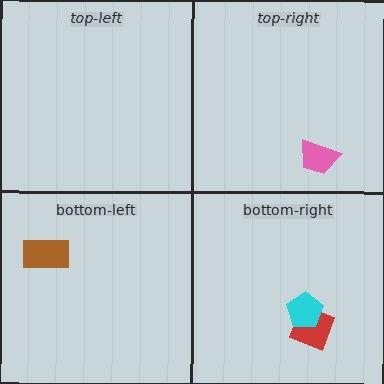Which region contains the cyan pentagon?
The bottom-right region.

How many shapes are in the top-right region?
1.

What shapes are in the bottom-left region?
The brown rectangle.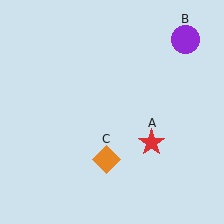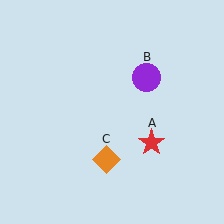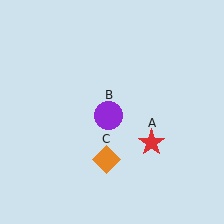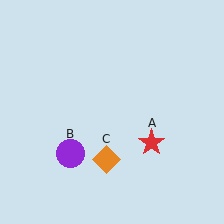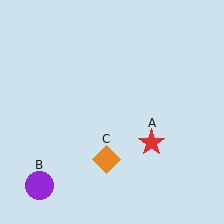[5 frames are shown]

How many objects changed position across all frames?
1 object changed position: purple circle (object B).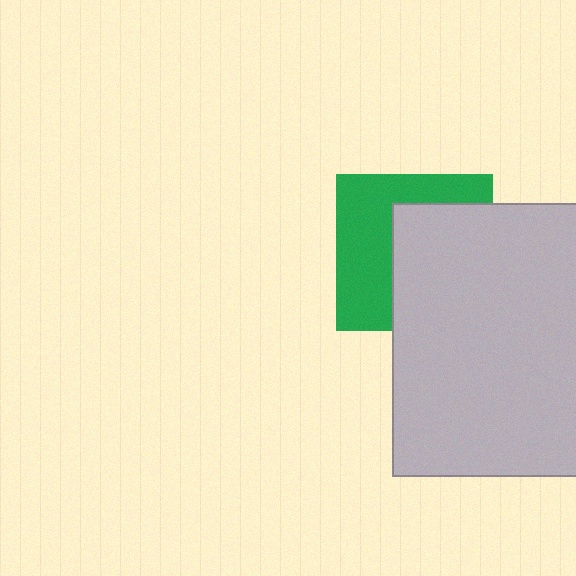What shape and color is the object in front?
The object in front is a light gray rectangle.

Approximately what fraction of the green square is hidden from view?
Roughly 52% of the green square is hidden behind the light gray rectangle.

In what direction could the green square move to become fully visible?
The green square could move left. That would shift it out from behind the light gray rectangle entirely.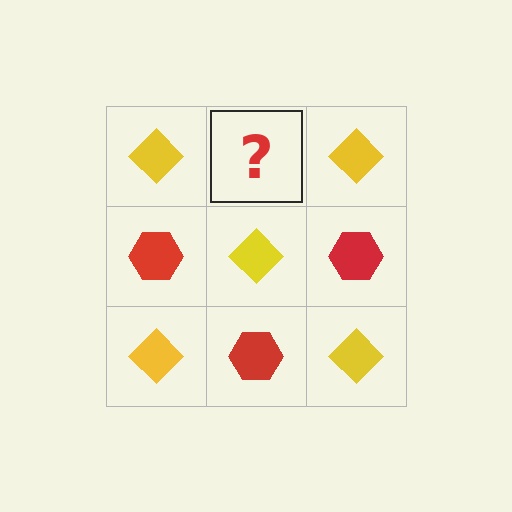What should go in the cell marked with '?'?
The missing cell should contain a red hexagon.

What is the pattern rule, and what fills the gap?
The rule is that it alternates yellow diamond and red hexagon in a checkerboard pattern. The gap should be filled with a red hexagon.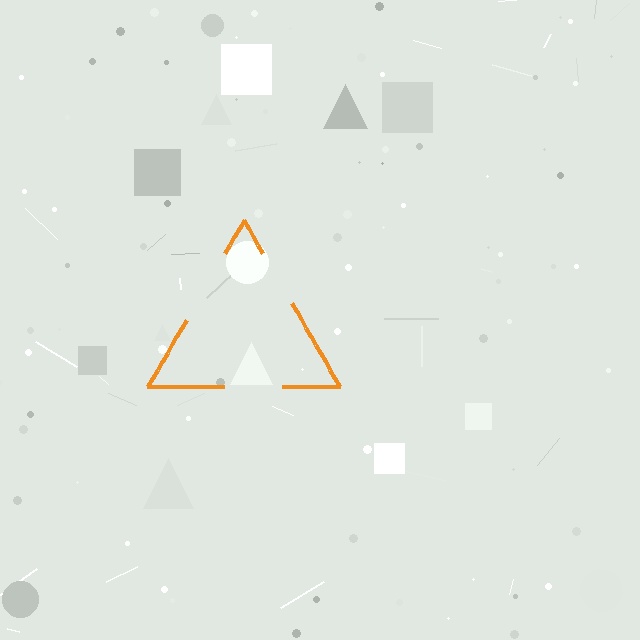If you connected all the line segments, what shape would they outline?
They would outline a triangle.